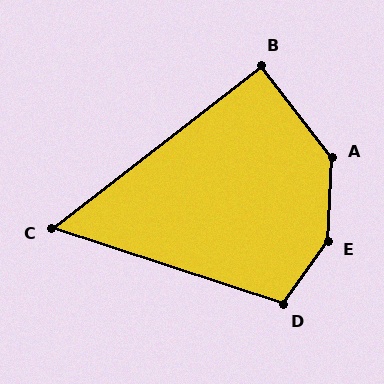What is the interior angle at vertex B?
Approximately 90 degrees (approximately right).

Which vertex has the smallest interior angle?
C, at approximately 56 degrees.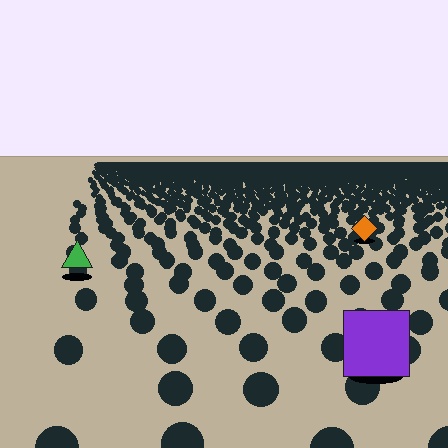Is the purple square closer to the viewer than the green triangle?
Yes. The purple square is closer — you can tell from the texture gradient: the ground texture is coarser near it.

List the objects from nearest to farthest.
From nearest to farthest: the purple square, the green triangle, the orange diamond.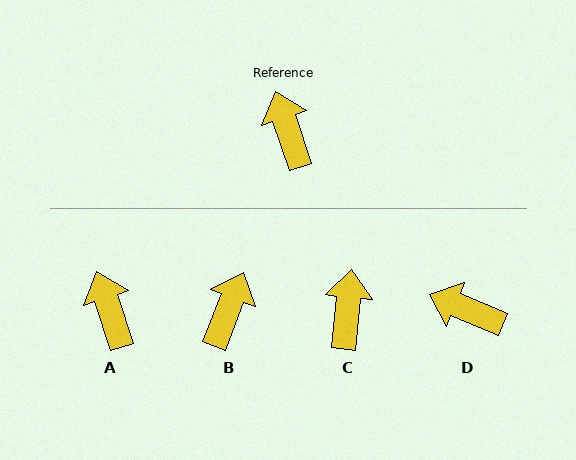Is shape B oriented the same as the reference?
No, it is off by about 40 degrees.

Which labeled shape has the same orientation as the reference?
A.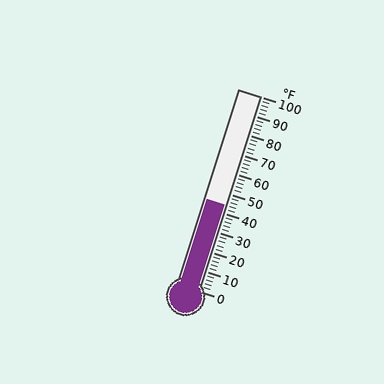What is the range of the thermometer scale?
The thermometer scale ranges from 0°F to 100°F.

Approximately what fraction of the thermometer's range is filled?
The thermometer is filled to approximately 45% of its range.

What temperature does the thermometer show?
The thermometer shows approximately 44°F.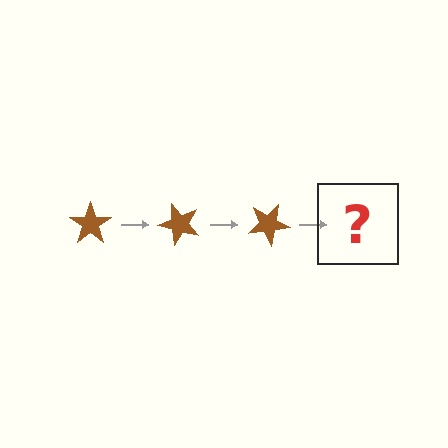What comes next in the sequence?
The next element should be a brown star rotated 150 degrees.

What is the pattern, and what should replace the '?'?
The pattern is that the star rotates 50 degrees each step. The '?' should be a brown star rotated 150 degrees.